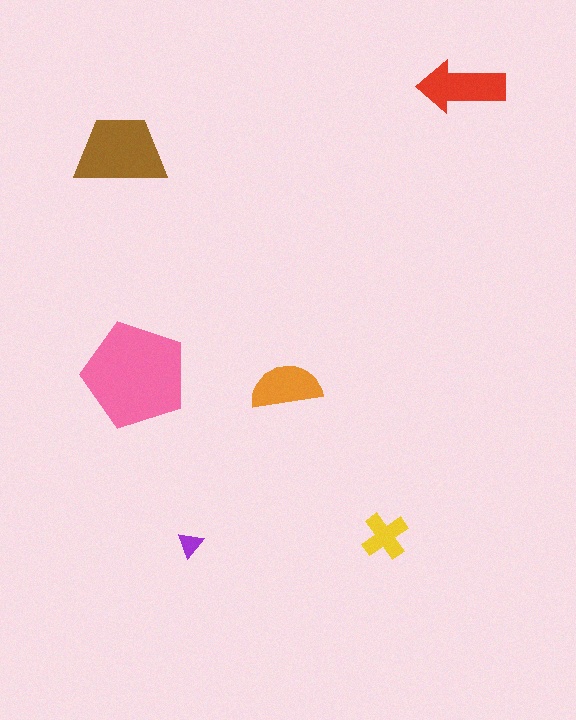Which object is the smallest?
The purple triangle.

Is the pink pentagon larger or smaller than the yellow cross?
Larger.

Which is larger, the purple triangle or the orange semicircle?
The orange semicircle.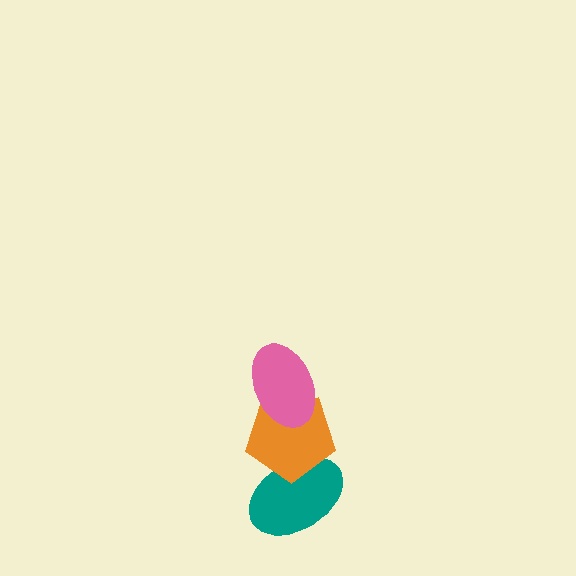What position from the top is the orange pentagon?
The orange pentagon is 2nd from the top.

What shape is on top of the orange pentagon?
The pink ellipse is on top of the orange pentagon.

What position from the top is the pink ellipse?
The pink ellipse is 1st from the top.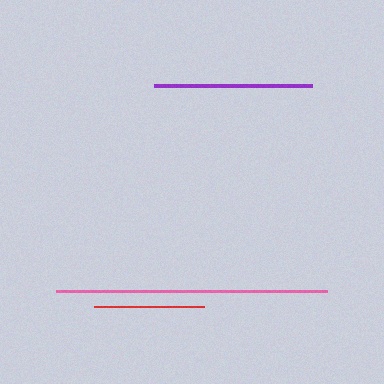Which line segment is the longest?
The pink line is the longest at approximately 271 pixels.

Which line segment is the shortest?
The red line is the shortest at approximately 109 pixels.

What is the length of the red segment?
The red segment is approximately 109 pixels long.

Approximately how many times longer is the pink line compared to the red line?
The pink line is approximately 2.5 times the length of the red line.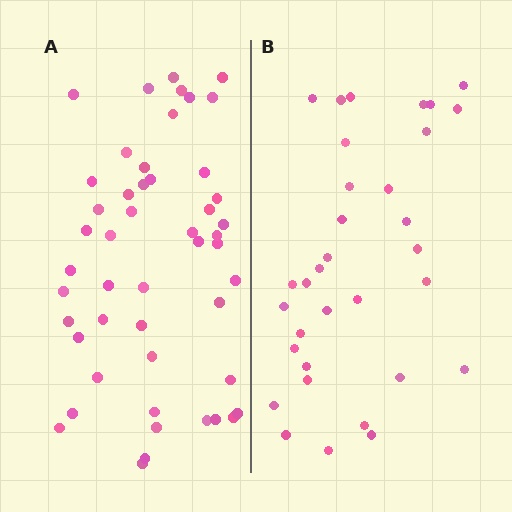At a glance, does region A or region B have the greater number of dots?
Region A (the left region) has more dots.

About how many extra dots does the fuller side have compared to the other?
Region A has approximately 15 more dots than region B.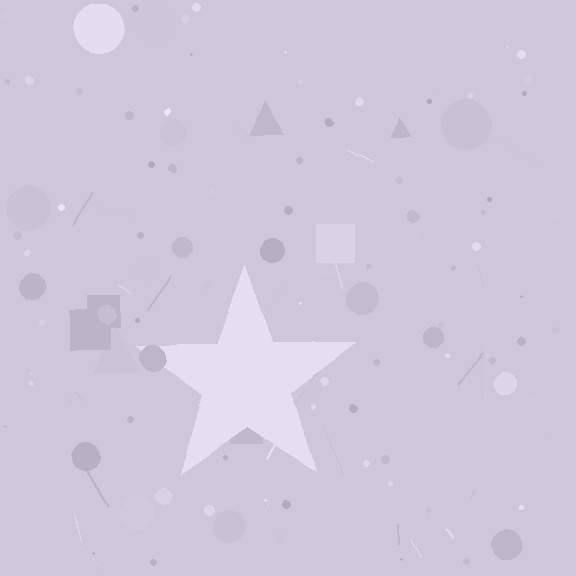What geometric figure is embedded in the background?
A star is embedded in the background.